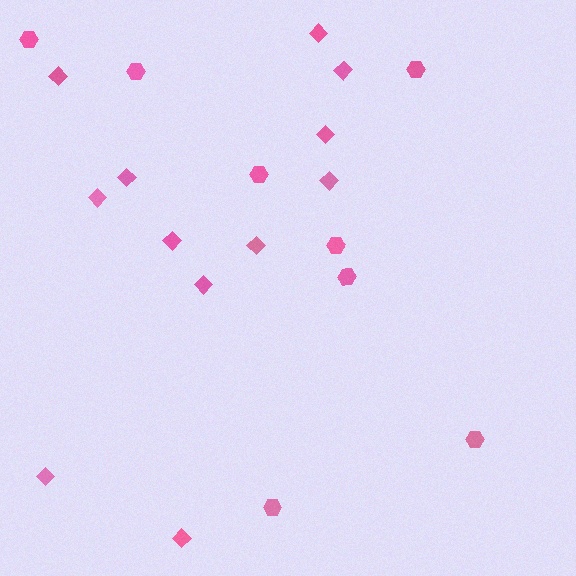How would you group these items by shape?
There are 2 groups: one group of diamonds (12) and one group of hexagons (8).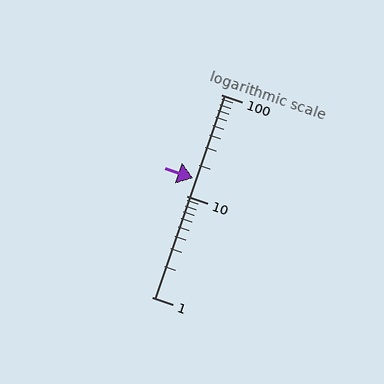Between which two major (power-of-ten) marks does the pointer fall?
The pointer is between 10 and 100.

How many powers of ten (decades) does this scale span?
The scale spans 2 decades, from 1 to 100.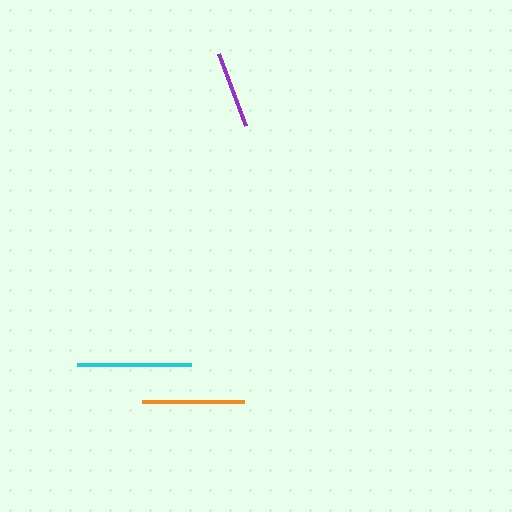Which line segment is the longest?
The cyan line is the longest at approximately 114 pixels.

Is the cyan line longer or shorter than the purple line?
The cyan line is longer than the purple line.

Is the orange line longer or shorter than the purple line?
The orange line is longer than the purple line.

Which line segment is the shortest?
The purple line is the shortest at approximately 77 pixels.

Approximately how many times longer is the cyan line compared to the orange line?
The cyan line is approximately 1.1 times the length of the orange line.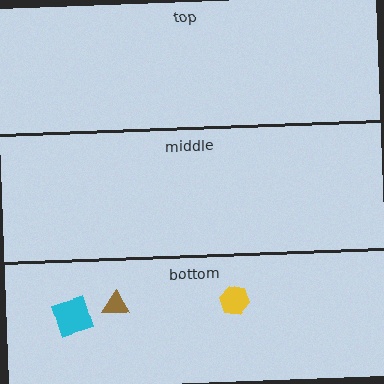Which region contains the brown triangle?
The bottom region.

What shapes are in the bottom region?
The cyan square, the yellow hexagon, the brown triangle.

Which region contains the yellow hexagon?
The bottom region.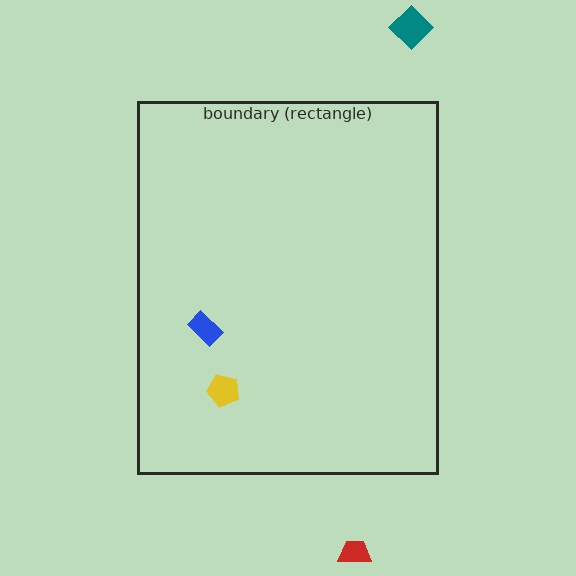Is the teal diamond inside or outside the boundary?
Outside.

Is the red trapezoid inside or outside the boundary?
Outside.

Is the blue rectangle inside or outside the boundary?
Inside.